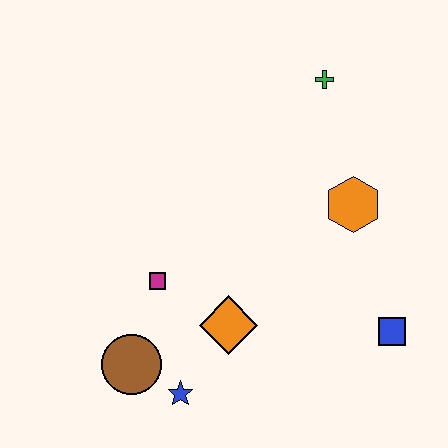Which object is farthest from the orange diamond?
The green cross is farthest from the orange diamond.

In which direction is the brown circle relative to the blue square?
The brown circle is to the left of the blue square.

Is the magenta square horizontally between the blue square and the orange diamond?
No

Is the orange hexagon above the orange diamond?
Yes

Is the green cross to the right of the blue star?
Yes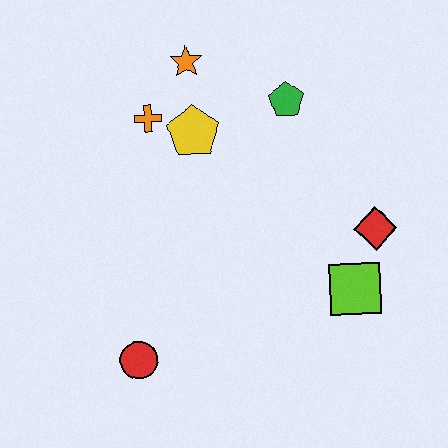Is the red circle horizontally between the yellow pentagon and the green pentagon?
No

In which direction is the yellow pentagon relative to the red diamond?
The yellow pentagon is to the left of the red diamond.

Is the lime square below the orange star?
Yes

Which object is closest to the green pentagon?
The yellow pentagon is closest to the green pentagon.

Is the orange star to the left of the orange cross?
No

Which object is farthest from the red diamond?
The red circle is farthest from the red diamond.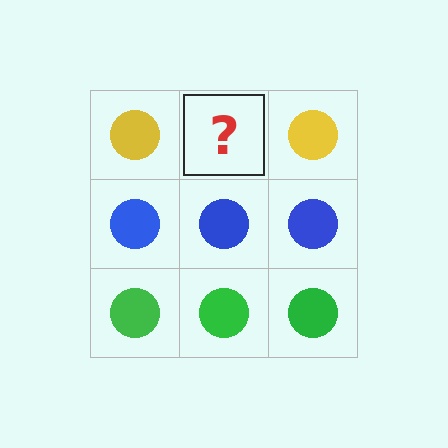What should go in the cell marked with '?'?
The missing cell should contain a yellow circle.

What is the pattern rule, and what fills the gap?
The rule is that each row has a consistent color. The gap should be filled with a yellow circle.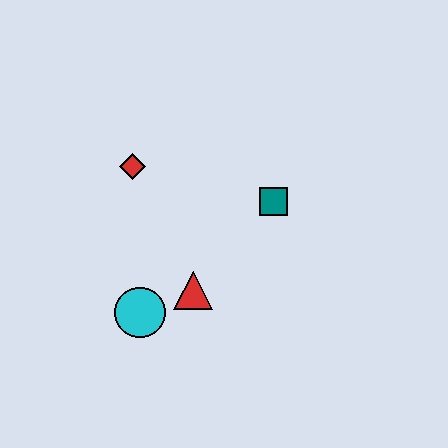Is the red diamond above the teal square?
Yes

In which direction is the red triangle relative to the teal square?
The red triangle is below the teal square.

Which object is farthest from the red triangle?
The red diamond is farthest from the red triangle.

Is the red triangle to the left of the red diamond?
No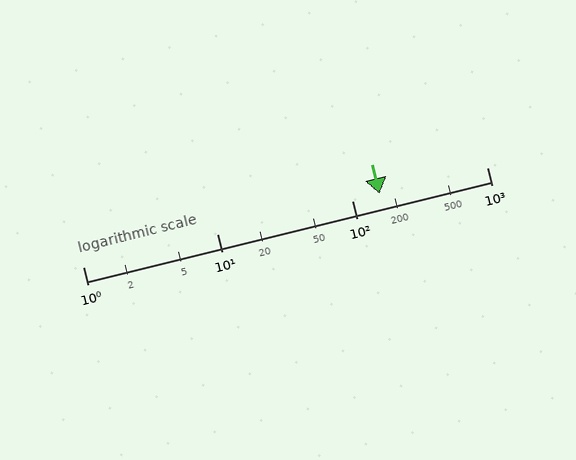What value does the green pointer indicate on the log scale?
The pointer indicates approximately 160.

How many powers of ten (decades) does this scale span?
The scale spans 3 decades, from 1 to 1000.